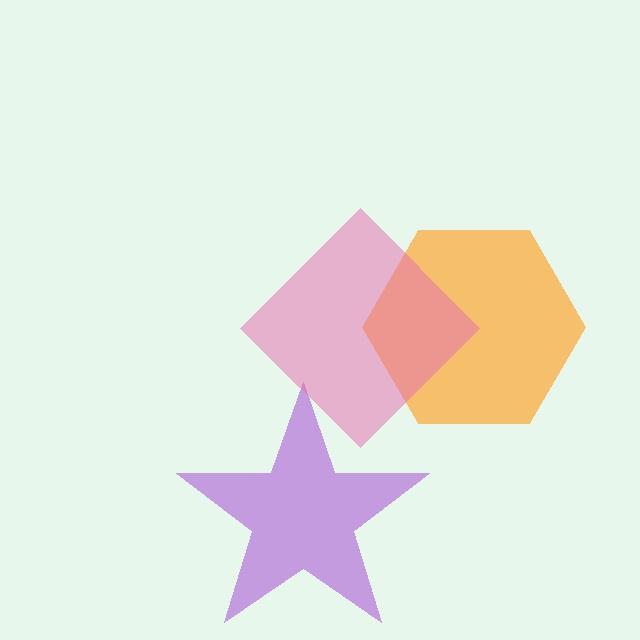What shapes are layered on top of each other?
The layered shapes are: an orange hexagon, a purple star, a pink diamond.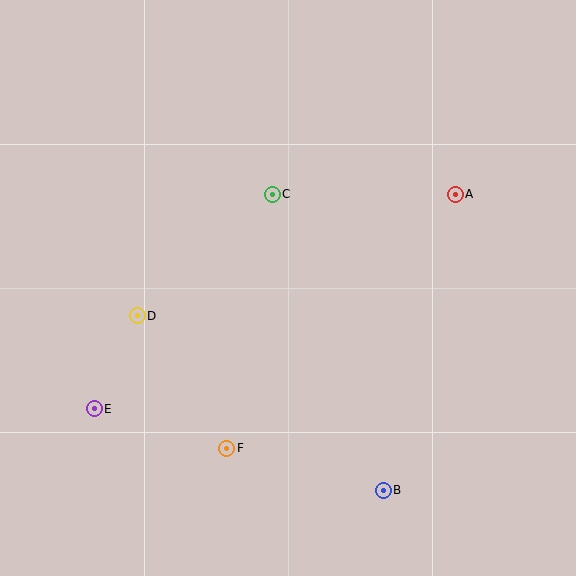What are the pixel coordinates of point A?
Point A is at (455, 194).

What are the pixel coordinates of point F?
Point F is at (227, 448).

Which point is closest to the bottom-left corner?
Point E is closest to the bottom-left corner.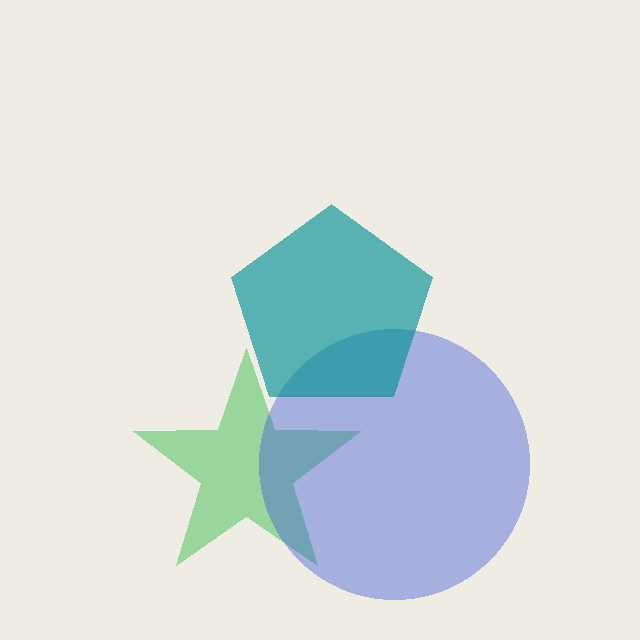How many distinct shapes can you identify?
There are 3 distinct shapes: a green star, a blue circle, a teal pentagon.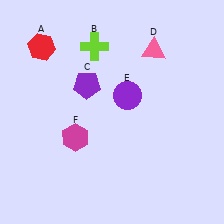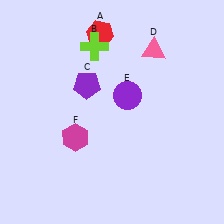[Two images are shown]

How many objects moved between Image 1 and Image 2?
1 object moved between the two images.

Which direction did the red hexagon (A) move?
The red hexagon (A) moved right.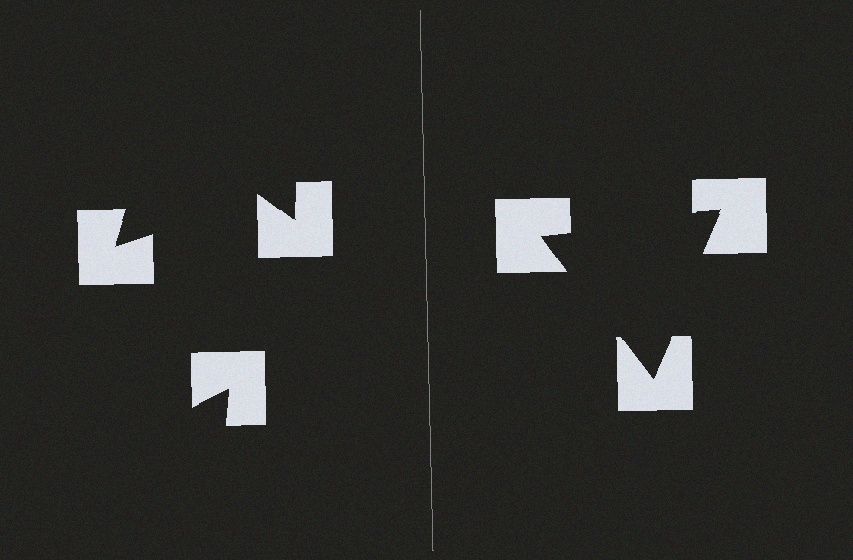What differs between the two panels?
The notched squares are positioned identically on both sides; only the wedge orientations differ. On the right they align to a triangle; on the left they are misaligned.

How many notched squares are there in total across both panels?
6 — 3 on each side.